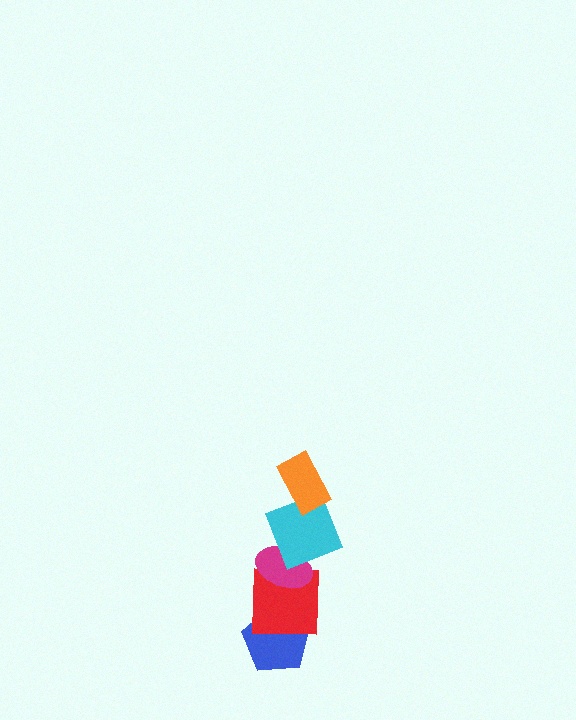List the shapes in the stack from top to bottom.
From top to bottom: the orange rectangle, the cyan square, the magenta ellipse, the red square, the blue pentagon.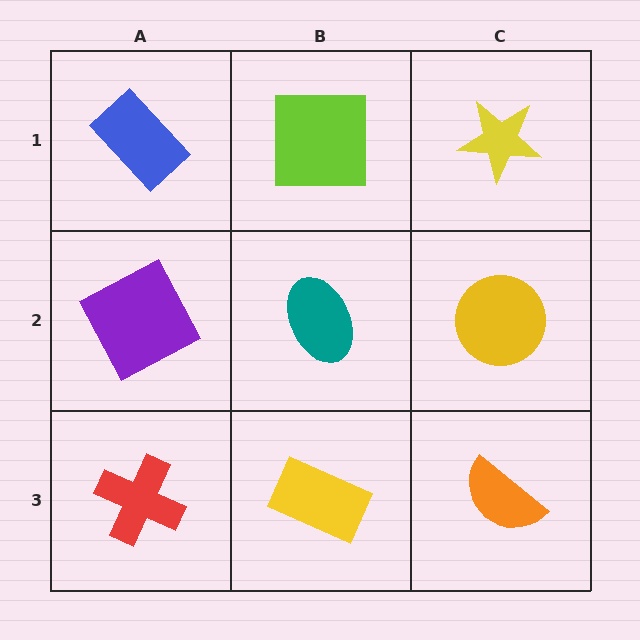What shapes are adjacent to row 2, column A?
A blue rectangle (row 1, column A), a red cross (row 3, column A), a teal ellipse (row 2, column B).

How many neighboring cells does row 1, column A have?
2.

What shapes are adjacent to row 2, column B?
A lime square (row 1, column B), a yellow rectangle (row 3, column B), a purple square (row 2, column A), a yellow circle (row 2, column C).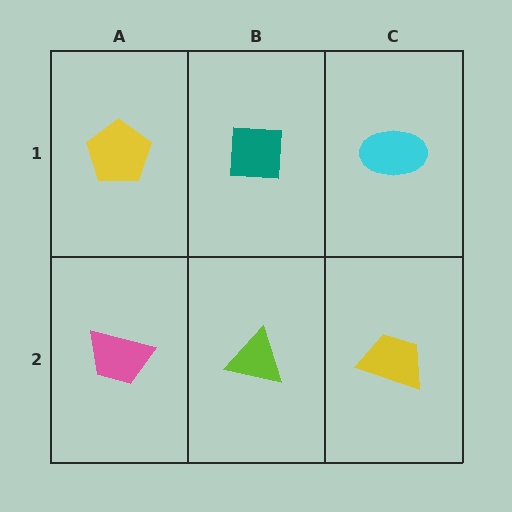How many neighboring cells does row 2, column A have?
2.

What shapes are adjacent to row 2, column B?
A teal square (row 1, column B), a pink trapezoid (row 2, column A), a yellow trapezoid (row 2, column C).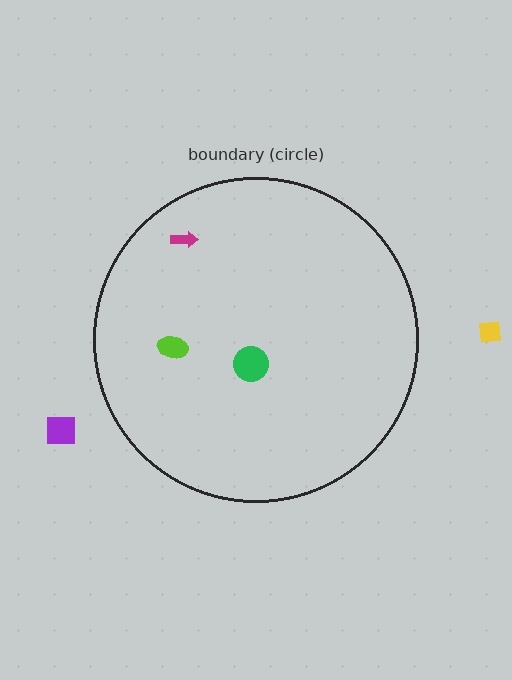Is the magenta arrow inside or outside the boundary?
Inside.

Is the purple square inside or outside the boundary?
Outside.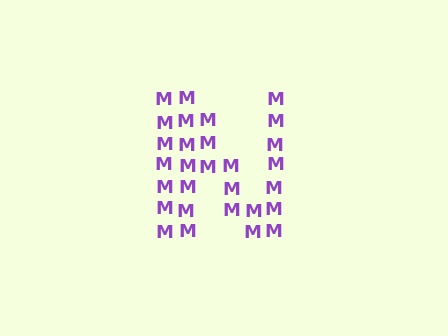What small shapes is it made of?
It is made of small letter M's.